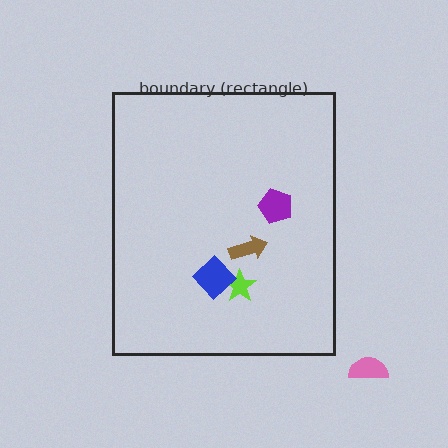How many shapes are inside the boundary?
4 inside, 1 outside.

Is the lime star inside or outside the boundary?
Inside.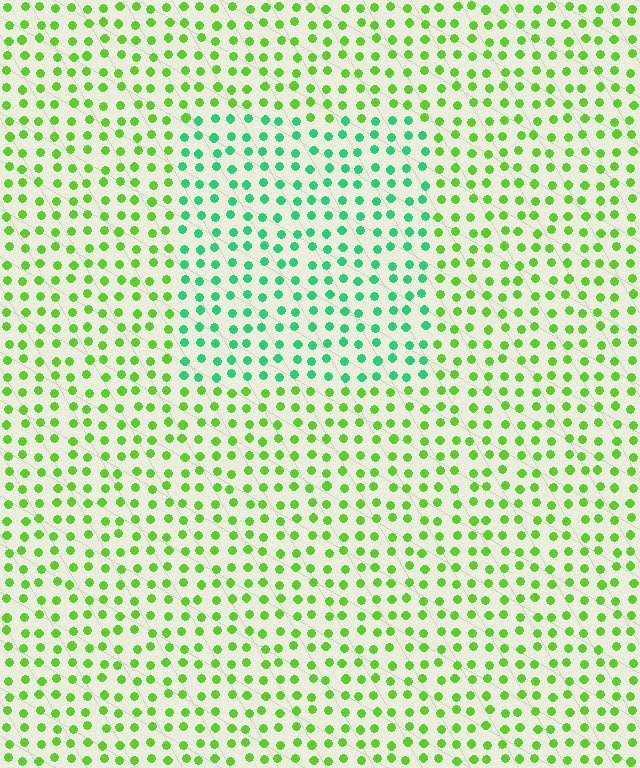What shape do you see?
I see a rectangle.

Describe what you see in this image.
The image is filled with small lime elements in a uniform arrangement. A rectangle-shaped region is visible where the elements are tinted to a slightly different hue, forming a subtle color boundary.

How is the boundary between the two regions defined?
The boundary is defined purely by a slight shift in hue (about 45 degrees). Spacing, size, and orientation are identical on both sides.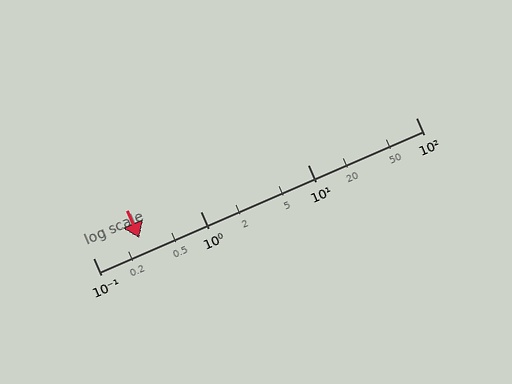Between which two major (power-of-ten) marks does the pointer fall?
The pointer is between 0.1 and 1.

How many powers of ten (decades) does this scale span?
The scale spans 3 decades, from 0.1 to 100.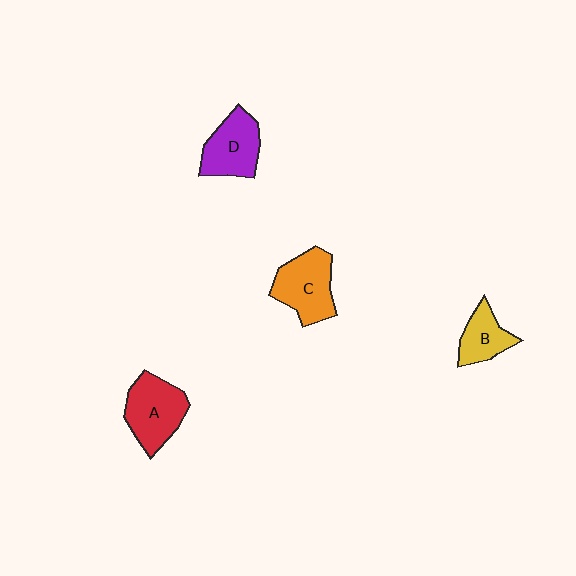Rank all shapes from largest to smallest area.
From largest to smallest: A (red), C (orange), D (purple), B (yellow).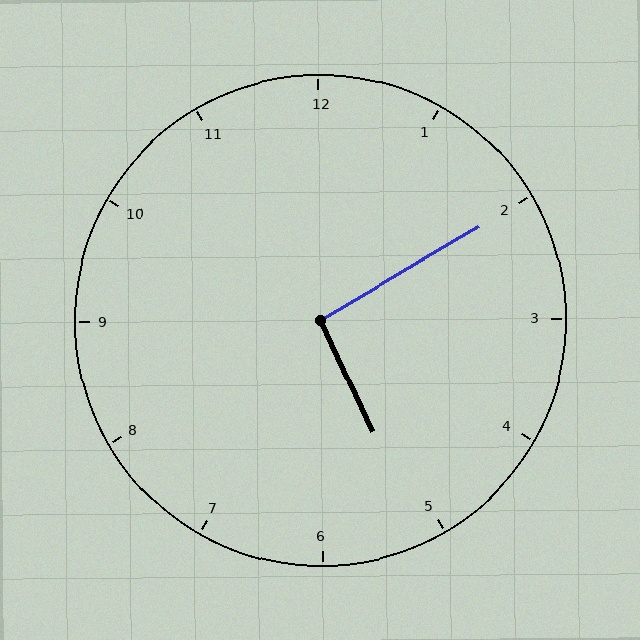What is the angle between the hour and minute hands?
Approximately 95 degrees.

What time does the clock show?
5:10.